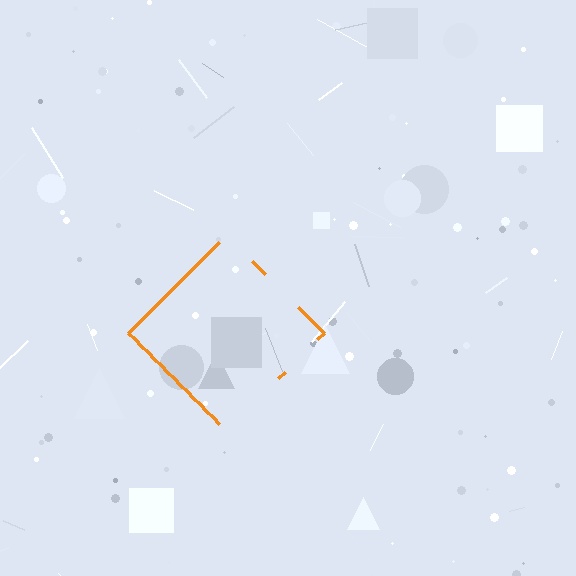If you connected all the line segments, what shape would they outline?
They would outline a diamond.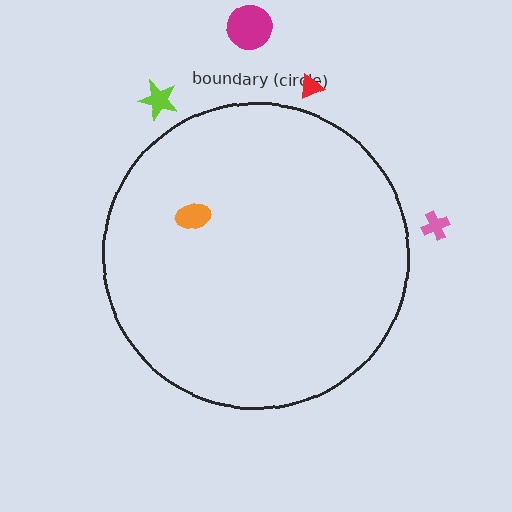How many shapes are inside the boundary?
1 inside, 4 outside.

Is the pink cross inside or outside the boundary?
Outside.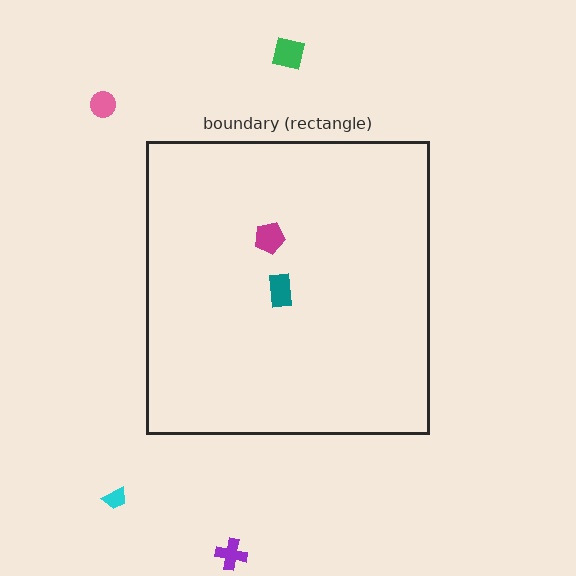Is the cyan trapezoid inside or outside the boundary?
Outside.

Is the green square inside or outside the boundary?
Outside.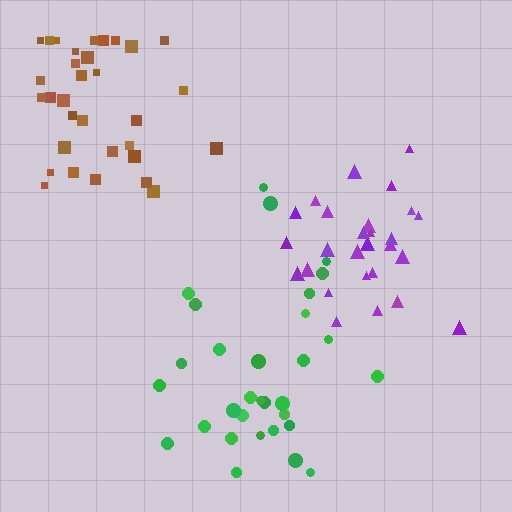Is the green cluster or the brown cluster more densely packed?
Brown.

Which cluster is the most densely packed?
Purple.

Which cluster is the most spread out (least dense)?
Green.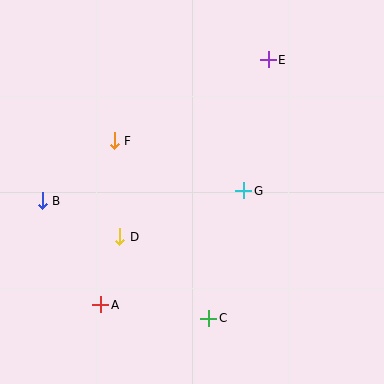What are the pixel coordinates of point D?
Point D is at (120, 237).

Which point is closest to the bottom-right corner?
Point C is closest to the bottom-right corner.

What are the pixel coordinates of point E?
Point E is at (268, 60).